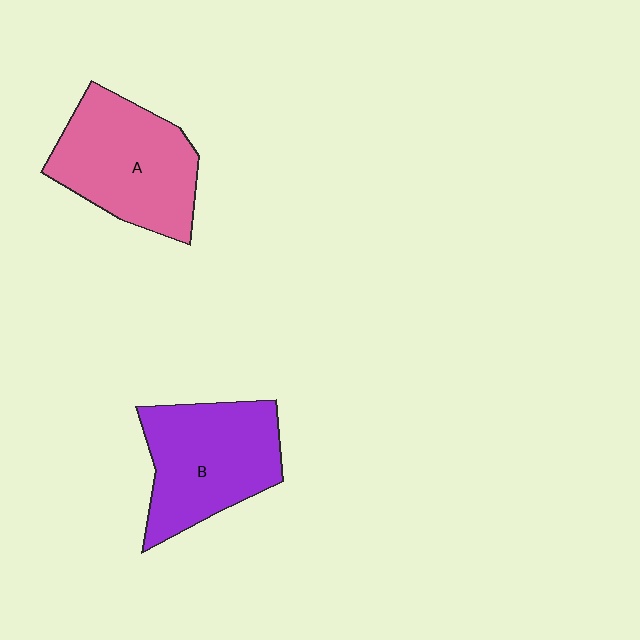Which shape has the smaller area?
Shape B (purple).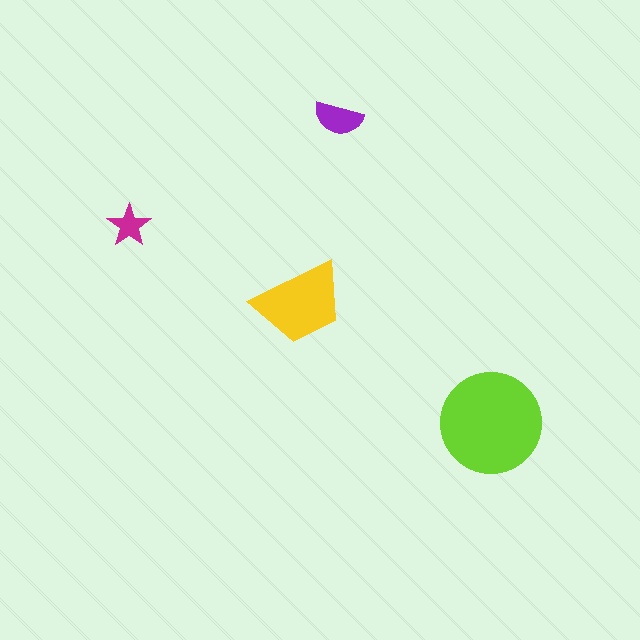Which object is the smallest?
The magenta star.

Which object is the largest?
The lime circle.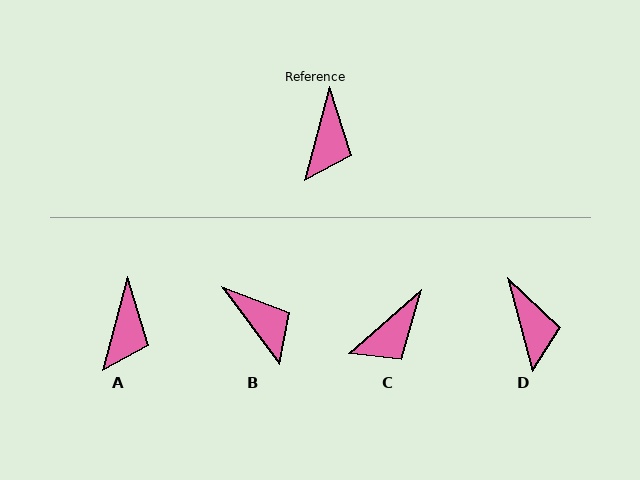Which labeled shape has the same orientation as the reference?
A.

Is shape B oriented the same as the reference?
No, it is off by about 51 degrees.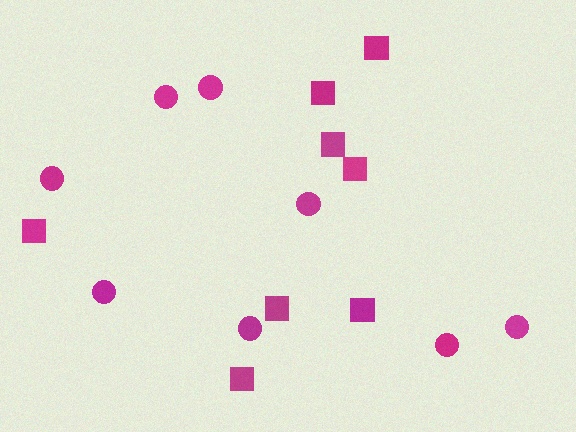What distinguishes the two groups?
There are 2 groups: one group of circles (8) and one group of squares (8).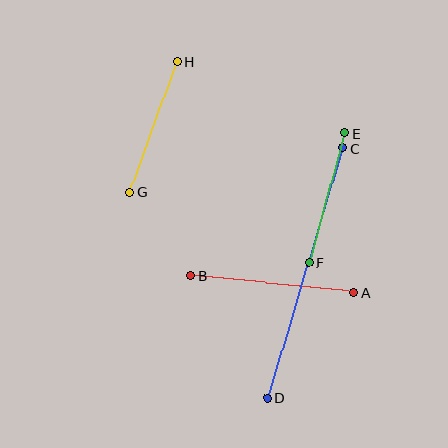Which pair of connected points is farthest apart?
Points C and D are farthest apart.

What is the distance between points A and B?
The distance is approximately 164 pixels.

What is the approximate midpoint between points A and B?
The midpoint is at approximately (273, 284) pixels.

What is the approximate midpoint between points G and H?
The midpoint is at approximately (154, 127) pixels.